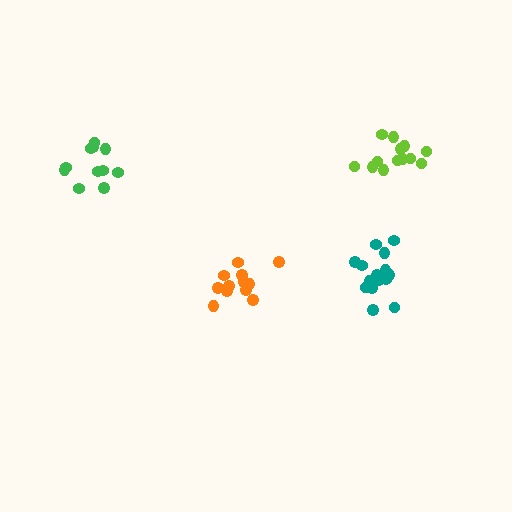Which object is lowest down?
The orange cluster is bottommost.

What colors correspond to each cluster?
The clusters are colored: lime, orange, teal, green.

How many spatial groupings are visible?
There are 4 spatial groupings.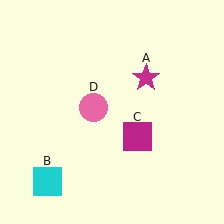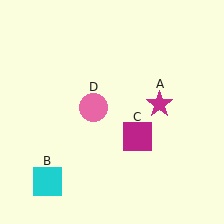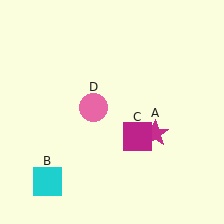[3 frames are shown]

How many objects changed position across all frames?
1 object changed position: magenta star (object A).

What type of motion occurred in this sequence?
The magenta star (object A) rotated clockwise around the center of the scene.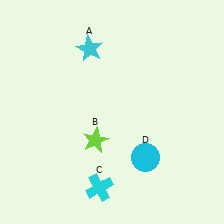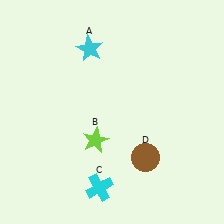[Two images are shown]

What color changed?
The circle (D) changed from cyan in Image 1 to brown in Image 2.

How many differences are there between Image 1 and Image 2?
There is 1 difference between the two images.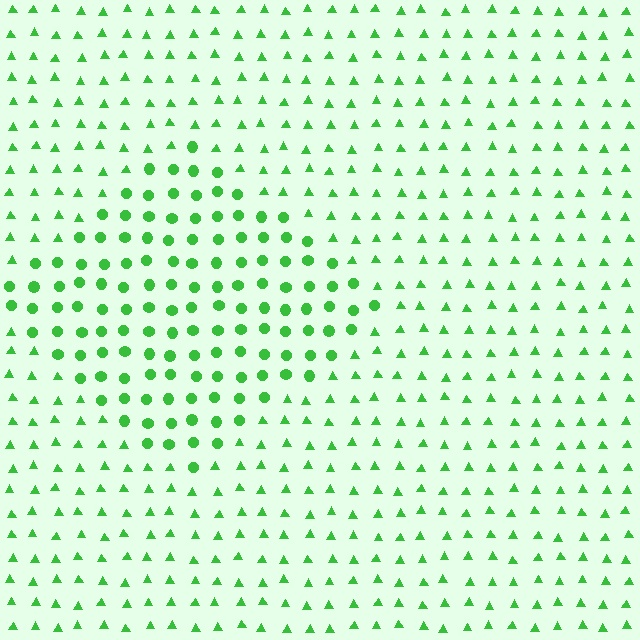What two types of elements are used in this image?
The image uses circles inside the diamond region and triangles outside it.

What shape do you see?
I see a diamond.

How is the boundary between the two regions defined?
The boundary is defined by a change in element shape: circles inside vs. triangles outside. All elements share the same color and spacing.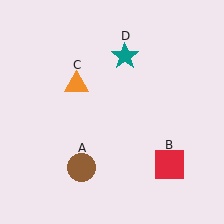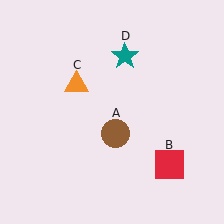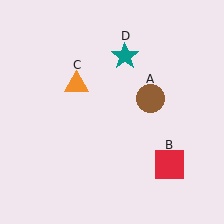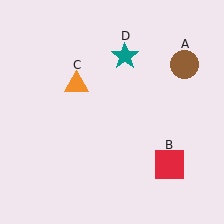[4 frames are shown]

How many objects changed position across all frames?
1 object changed position: brown circle (object A).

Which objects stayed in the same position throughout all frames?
Red square (object B) and orange triangle (object C) and teal star (object D) remained stationary.